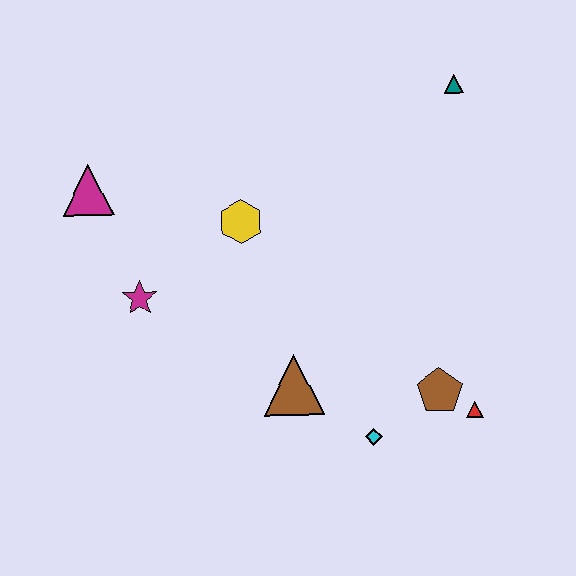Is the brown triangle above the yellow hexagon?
No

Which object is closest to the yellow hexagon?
The magenta star is closest to the yellow hexagon.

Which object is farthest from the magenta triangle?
The red triangle is farthest from the magenta triangle.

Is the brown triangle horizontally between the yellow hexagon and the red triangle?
Yes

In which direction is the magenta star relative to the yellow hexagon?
The magenta star is to the left of the yellow hexagon.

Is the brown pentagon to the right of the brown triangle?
Yes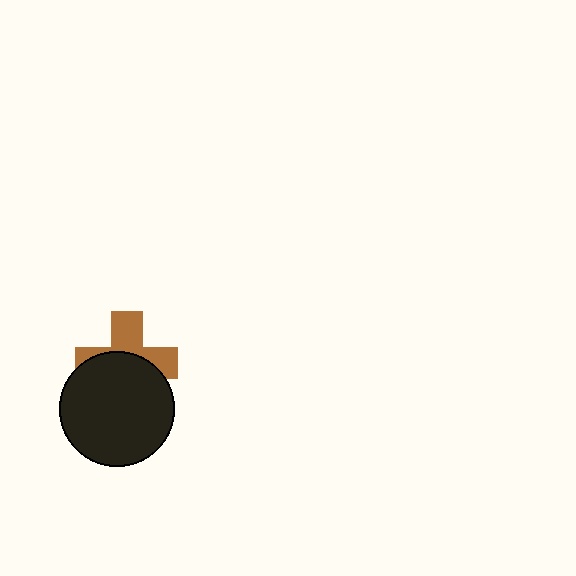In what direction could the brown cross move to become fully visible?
The brown cross could move up. That would shift it out from behind the black circle entirely.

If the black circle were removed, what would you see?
You would see the complete brown cross.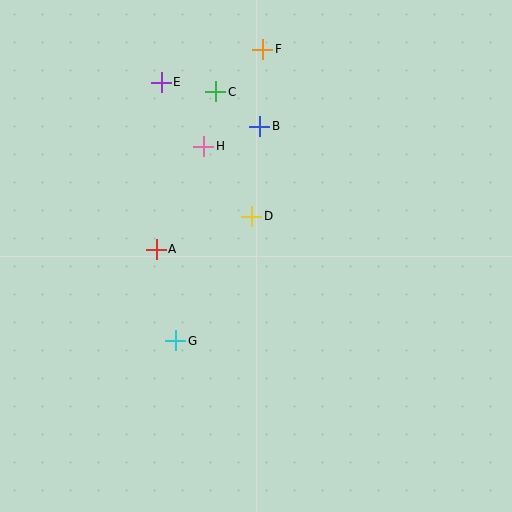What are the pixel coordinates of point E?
Point E is at (161, 82).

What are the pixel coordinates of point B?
Point B is at (260, 126).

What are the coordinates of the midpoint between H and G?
The midpoint between H and G is at (190, 243).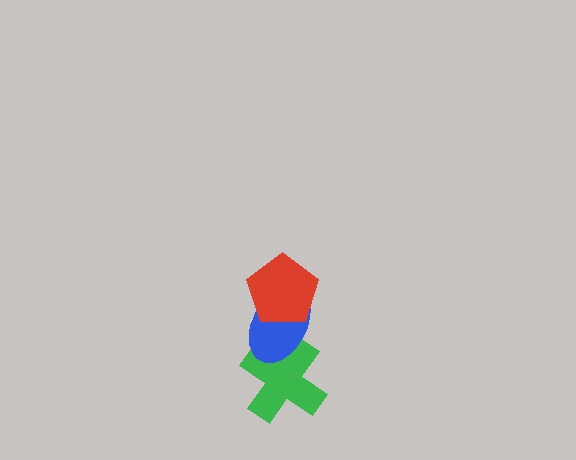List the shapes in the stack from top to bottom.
From top to bottom: the red pentagon, the blue ellipse, the green cross.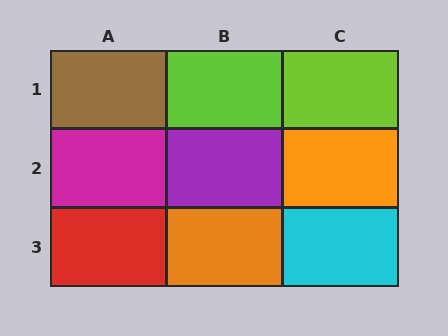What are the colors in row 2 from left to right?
Magenta, purple, orange.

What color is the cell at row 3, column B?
Orange.